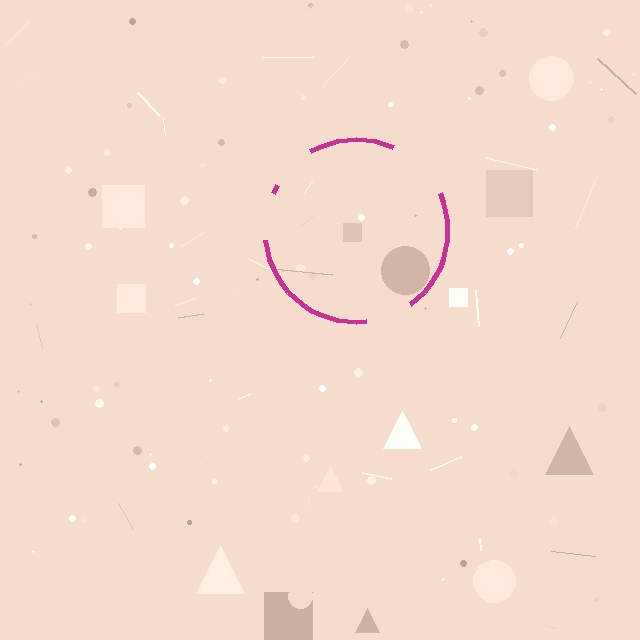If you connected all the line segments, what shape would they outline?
They would outline a circle.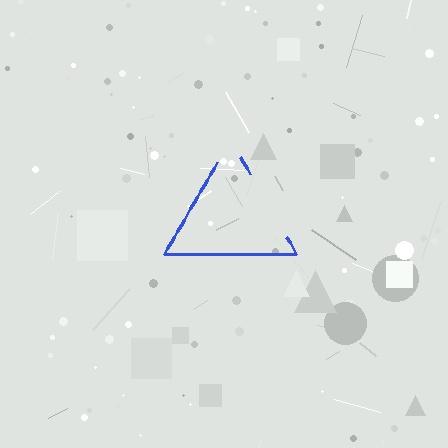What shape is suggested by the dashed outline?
The dashed outline suggests a triangle.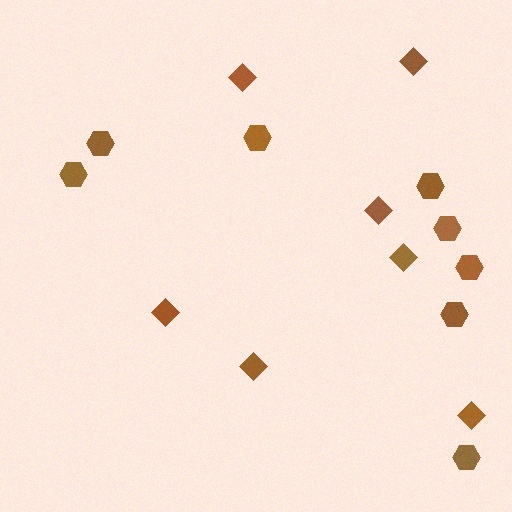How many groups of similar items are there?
There are 2 groups: one group of diamonds (7) and one group of hexagons (8).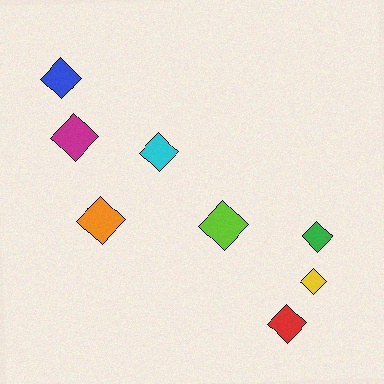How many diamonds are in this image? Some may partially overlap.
There are 8 diamonds.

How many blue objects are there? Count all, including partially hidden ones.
There is 1 blue object.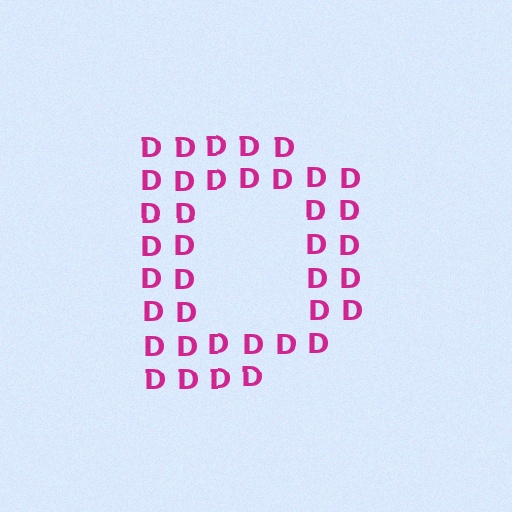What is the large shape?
The large shape is the letter D.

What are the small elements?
The small elements are letter D's.